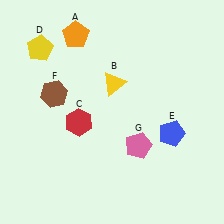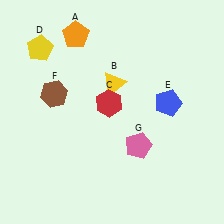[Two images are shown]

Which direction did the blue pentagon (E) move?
The blue pentagon (E) moved up.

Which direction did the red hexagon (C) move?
The red hexagon (C) moved right.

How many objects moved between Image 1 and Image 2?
2 objects moved between the two images.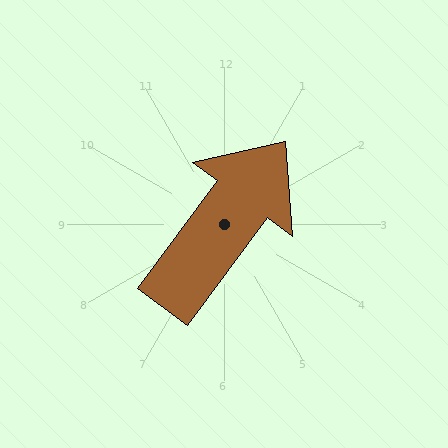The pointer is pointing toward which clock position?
Roughly 1 o'clock.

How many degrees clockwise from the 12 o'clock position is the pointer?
Approximately 37 degrees.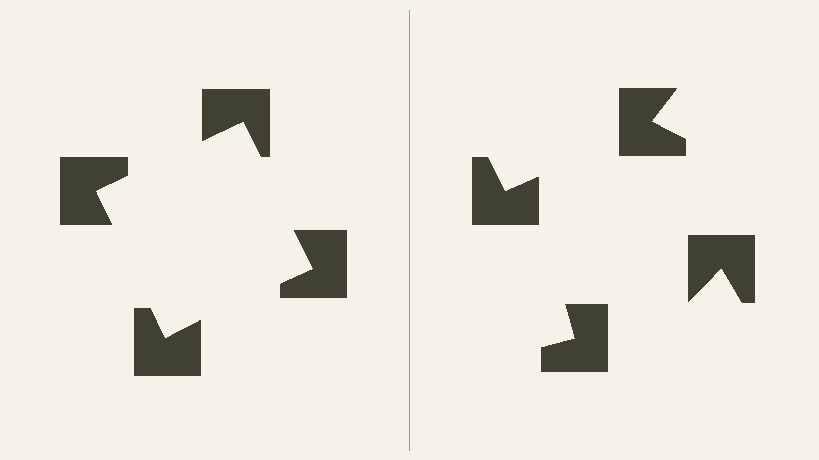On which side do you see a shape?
An illusory square appears on the left side. On the right side the wedge cuts are rotated, so no coherent shape forms.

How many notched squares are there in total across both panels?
8 — 4 on each side.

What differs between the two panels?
The notched squares are positioned identically on both sides; only the wedge orientations differ. On the left they align to a square; on the right they are misaligned.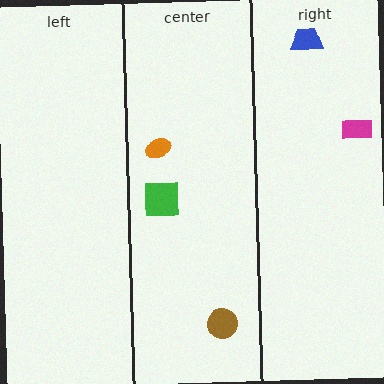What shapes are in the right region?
The blue trapezoid, the magenta rectangle.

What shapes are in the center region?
The orange ellipse, the brown circle, the green square.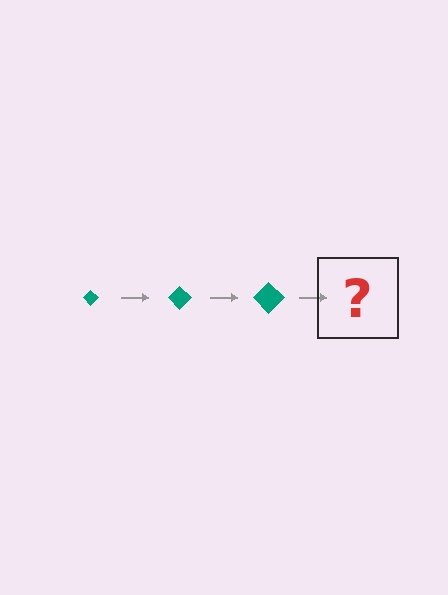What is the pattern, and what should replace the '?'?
The pattern is that the diamond gets progressively larger each step. The '?' should be a teal diamond, larger than the previous one.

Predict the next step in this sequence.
The next step is a teal diamond, larger than the previous one.